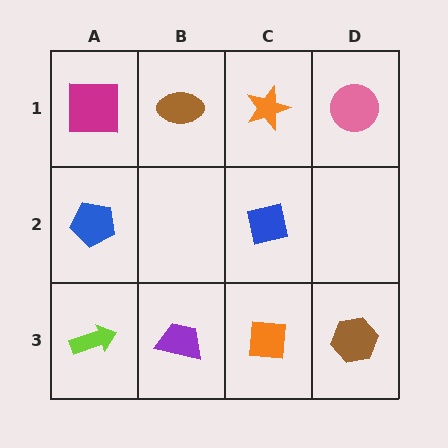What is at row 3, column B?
A purple trapezoid.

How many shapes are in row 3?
4 shapes.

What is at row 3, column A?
A lime arrow.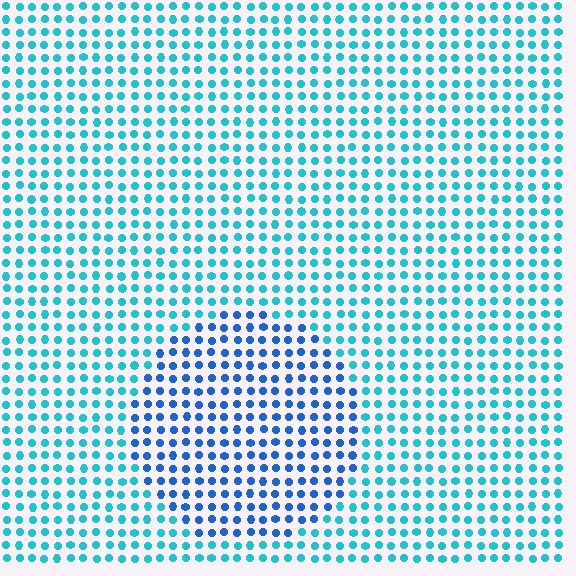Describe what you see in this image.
The image is filled with small cyan elements in a uniform arrangement. A circle-shaped region is visible where the elements are tinted to a slightly different hue, forming a subtle color boundary.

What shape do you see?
I see a circle.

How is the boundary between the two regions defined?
The boundary is defined purely by a slight shift in hue (about 35 degrees). Spacing, size, and orientation are identical on both sides.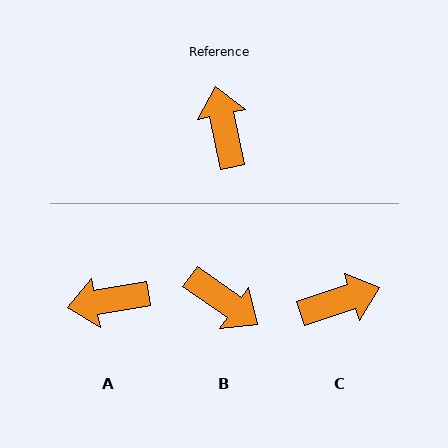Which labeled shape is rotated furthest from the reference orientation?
B, about 137 degrees away.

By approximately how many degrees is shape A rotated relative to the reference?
Approximately 88 degrees counter-clockwise.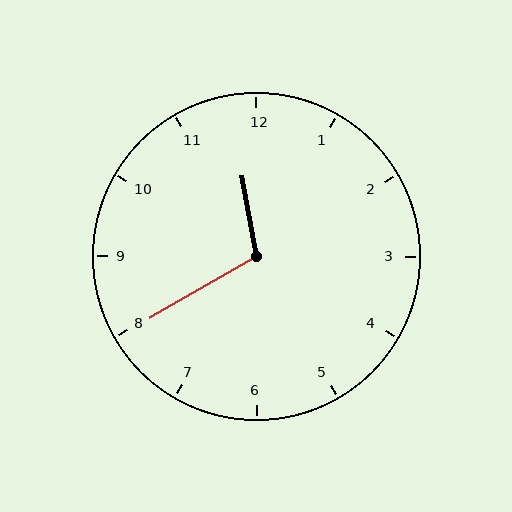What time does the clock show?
11:40.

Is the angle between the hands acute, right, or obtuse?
It is obtuse.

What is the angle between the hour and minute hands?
Approximately 110 degrees.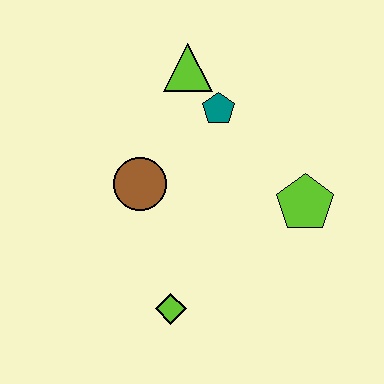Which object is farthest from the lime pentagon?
The lime triangle is farthest from the lime pentagon.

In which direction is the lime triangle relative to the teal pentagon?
The lime triangle is above the teal pentagon.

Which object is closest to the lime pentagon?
The teal pentagon is closest to the lime pentagon.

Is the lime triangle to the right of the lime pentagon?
No